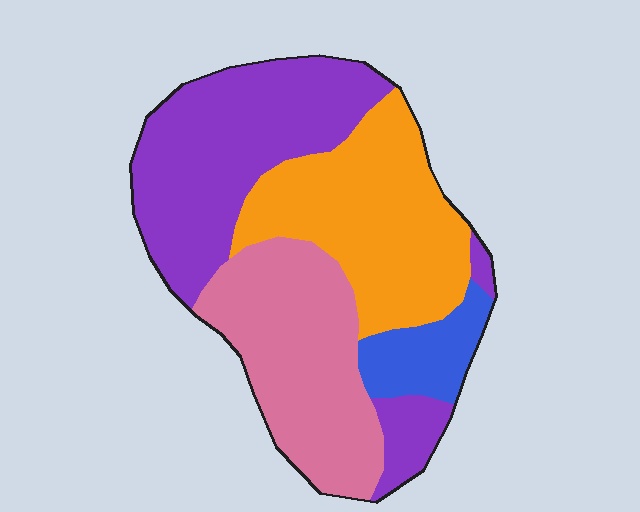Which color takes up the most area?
Purple, at roughly 35%.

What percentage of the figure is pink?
Pink takes up between a sixth and a third of the figure.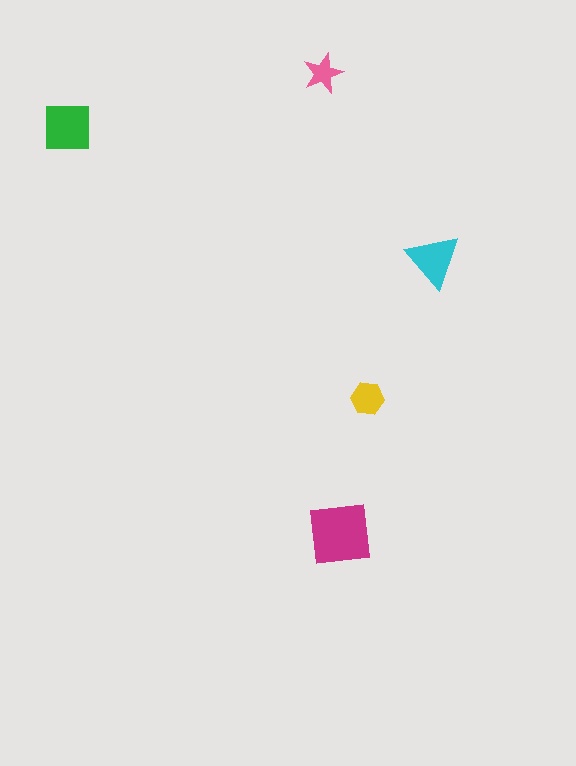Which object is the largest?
The magenta square.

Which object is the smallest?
The pink star.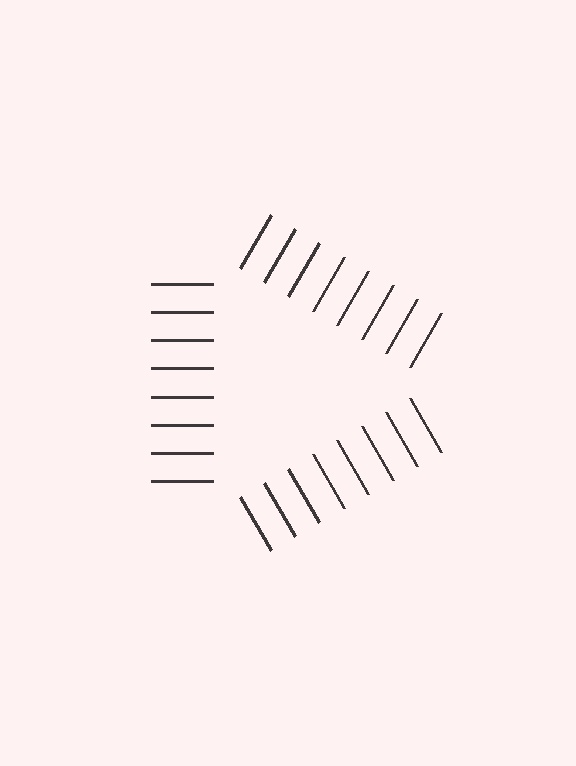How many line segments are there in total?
24 — 8 along each of the 3 edges.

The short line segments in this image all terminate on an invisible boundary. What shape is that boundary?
An illusory triangle — the line segments terminate on its edges but no continuous stroke is drawn.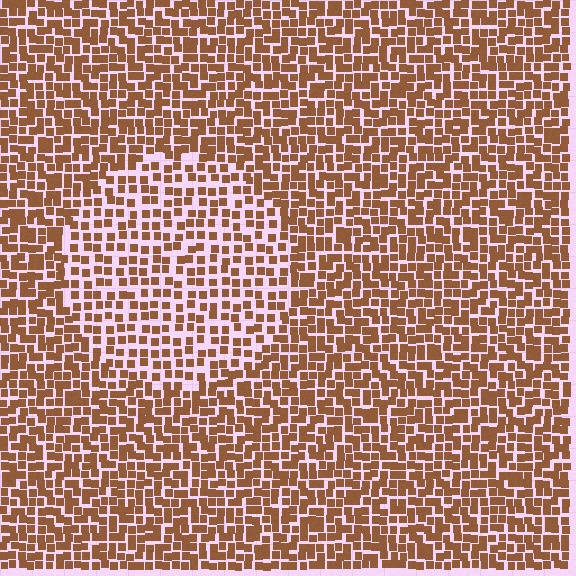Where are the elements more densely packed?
The elements are more densely packed outside the circle boundary.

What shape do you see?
I see a circle.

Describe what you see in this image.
The image contains small brown elements arranged at two different densities. A circle-shaped region is visible where the elements are less densely packed than the surrounding area.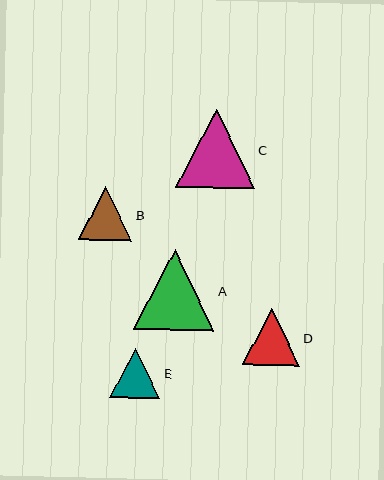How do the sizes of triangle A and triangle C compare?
Triangle A and triangle C are approximately the same size.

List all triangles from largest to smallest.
From largest to smallest: A, C, D, B, E.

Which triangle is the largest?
Triangle A is the largest with a size of approximately 80 pixels.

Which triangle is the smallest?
Triangle E is the smallest with a size of approximately 50 pixels.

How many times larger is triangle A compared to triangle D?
Triangle A is approximately 1.4 times the size of triangle D.